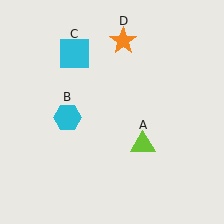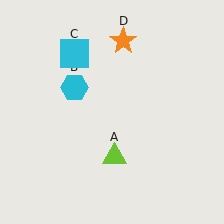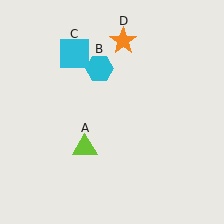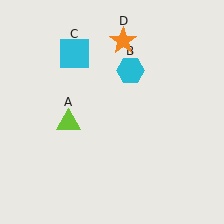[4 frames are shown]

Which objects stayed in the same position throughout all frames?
Cyan square (object C) and orange star (object D) remained stationary.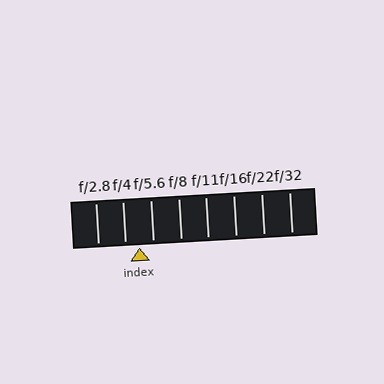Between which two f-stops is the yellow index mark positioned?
The index mark is between f/4 and f/5.6.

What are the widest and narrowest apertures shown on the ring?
The widest aperture shown is f/2.8 and the narrowest is f/32.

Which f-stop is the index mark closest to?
The index mark is closest to f/5.6.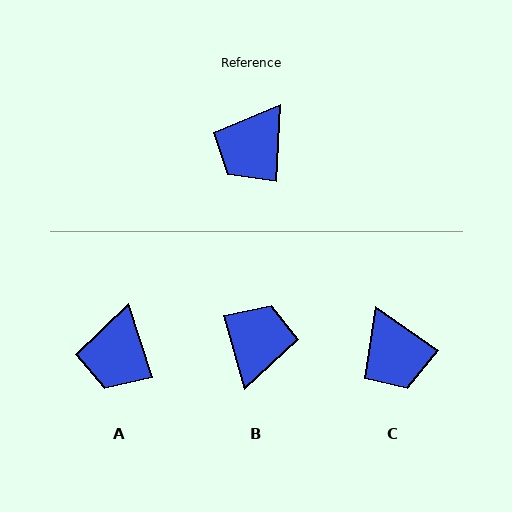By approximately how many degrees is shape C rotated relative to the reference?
Approximately 59 degrees counter-clockwise.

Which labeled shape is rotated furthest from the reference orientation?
B, about 160 degrees away.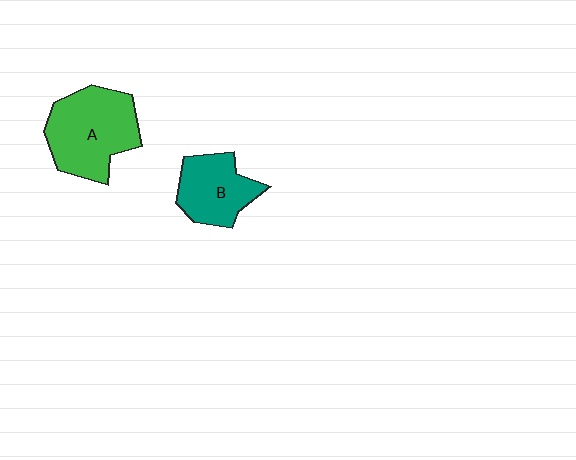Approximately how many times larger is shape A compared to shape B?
Approximately 1.5 times.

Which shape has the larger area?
Shape A (green).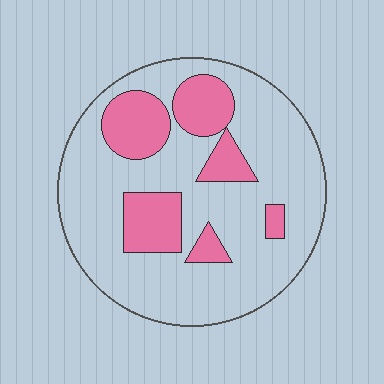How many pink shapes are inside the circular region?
6.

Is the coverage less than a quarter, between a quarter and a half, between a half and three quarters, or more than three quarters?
Less than a quarter.